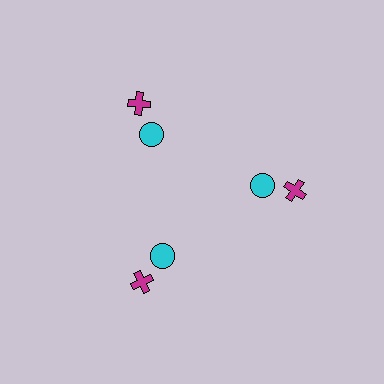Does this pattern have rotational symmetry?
Yes, this pattern has 3-fold rotational symmetry. It looks the same after rotating 120 degrees around the center.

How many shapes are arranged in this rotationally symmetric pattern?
There are 6 shapes, arranged in 3 groups of 2.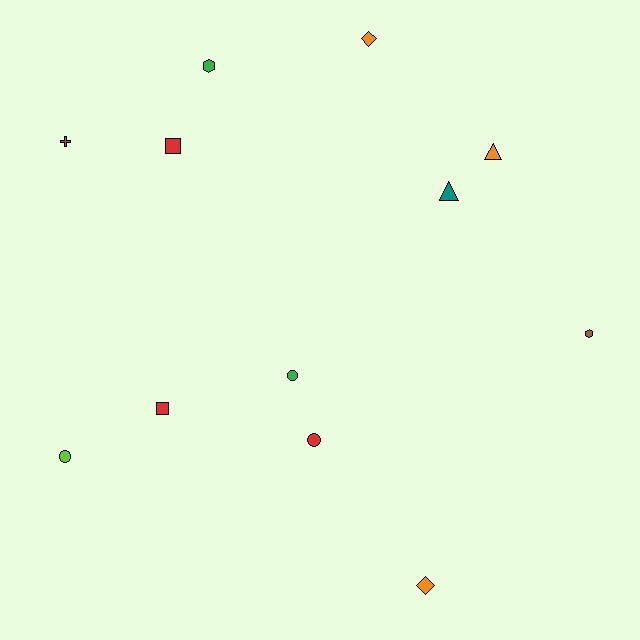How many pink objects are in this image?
There are no pink objects.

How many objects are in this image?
There are 12 objects.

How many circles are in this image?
There are 3 circles.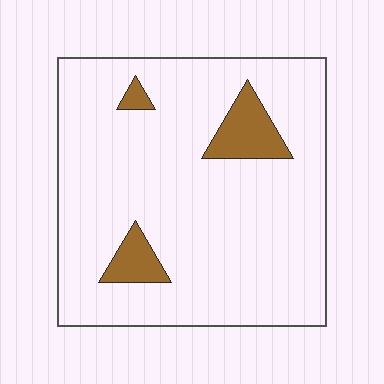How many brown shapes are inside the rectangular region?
3.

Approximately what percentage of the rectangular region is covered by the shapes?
Approximately 10%.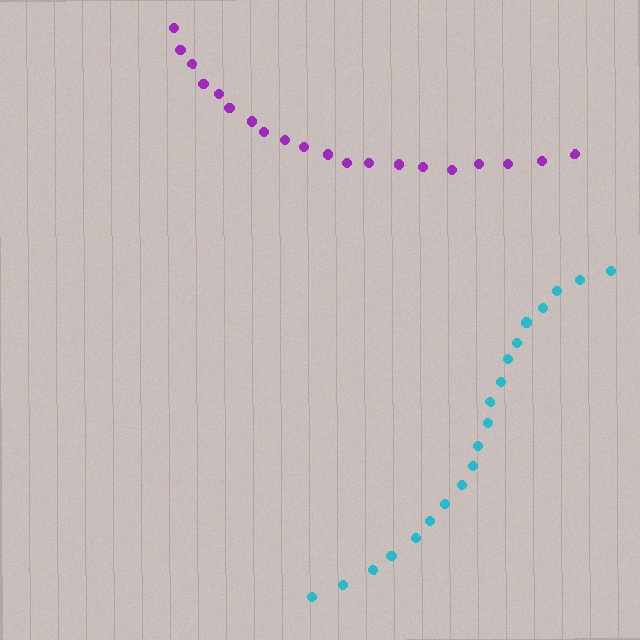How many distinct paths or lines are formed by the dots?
There are 2 distinct paths.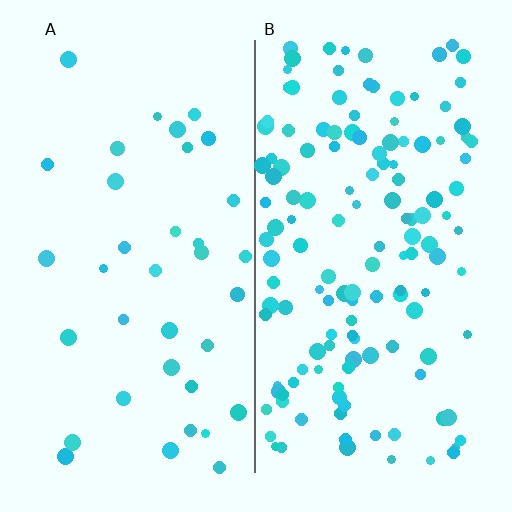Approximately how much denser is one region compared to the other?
Approximately 3.8× — region B over region A.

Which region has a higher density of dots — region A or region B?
B (the right).